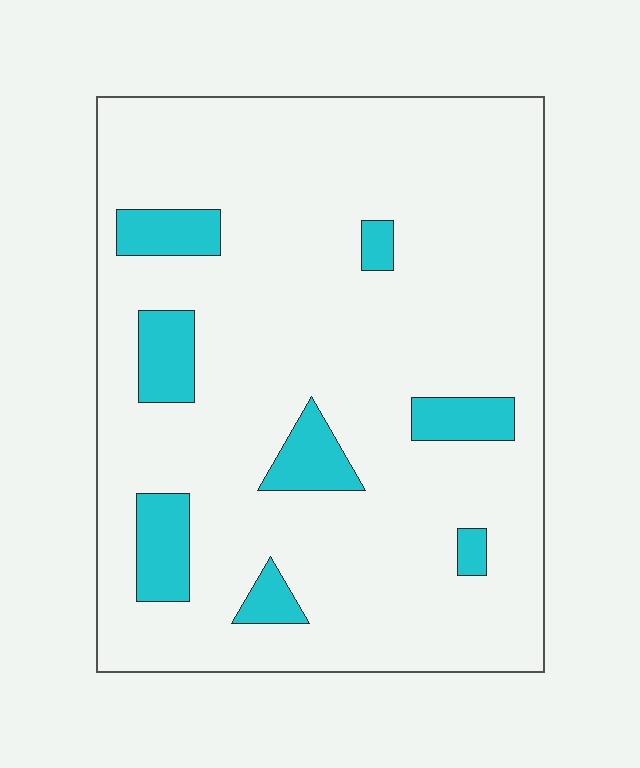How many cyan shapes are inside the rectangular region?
8.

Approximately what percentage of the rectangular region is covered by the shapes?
Approximately 10%.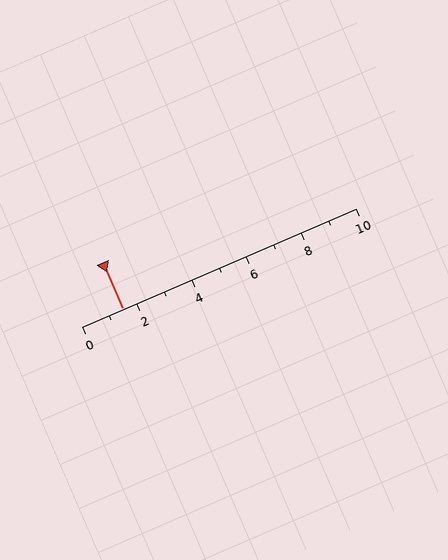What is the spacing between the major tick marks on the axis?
The major ticks are spaced 2 apart.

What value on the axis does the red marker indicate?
The marker indicates approximately 1.5.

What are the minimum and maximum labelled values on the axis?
The axis runs from 0 to 10.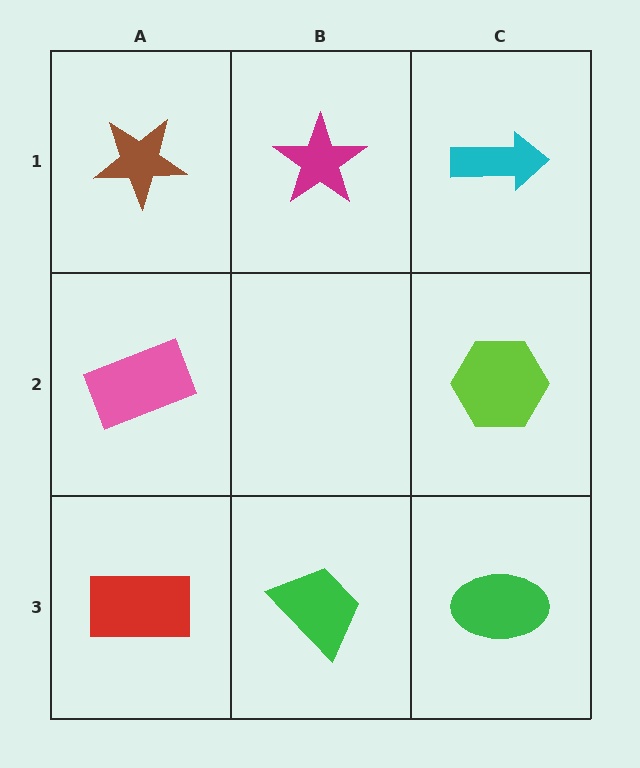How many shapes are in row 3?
3 shapes.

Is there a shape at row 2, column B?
No, that cell is empty.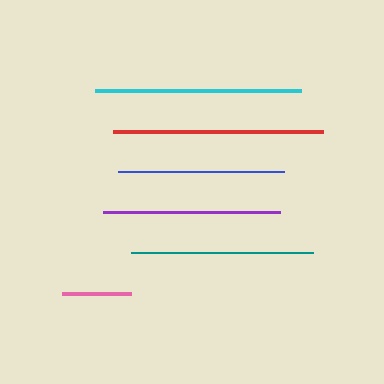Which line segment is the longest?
The red line is the longest at approximately 210 pixels.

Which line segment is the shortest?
The pink line is the shortest at approximately 69 pixels.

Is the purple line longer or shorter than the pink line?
The purple line is longer than the pink line.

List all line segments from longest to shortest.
From longest to shortest: red, cyan, teal, purple, blue, pink.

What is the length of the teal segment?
The teal segment is approximately 183 pixels long.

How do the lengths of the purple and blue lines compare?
The purple and blue lines are approximately the same length.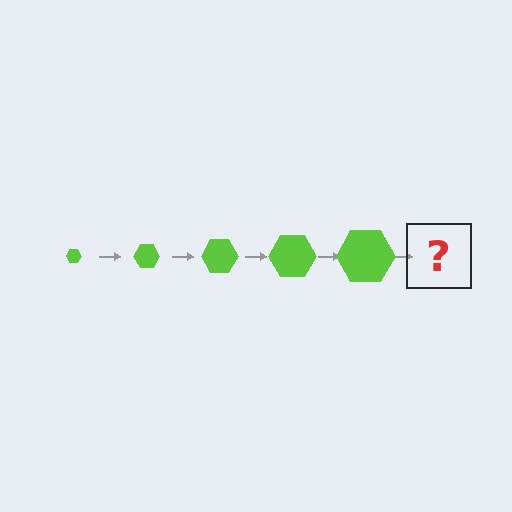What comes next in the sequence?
The next element should be a lime hexagon, larger than the previous one.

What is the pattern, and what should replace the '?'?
The pattern is that the hexagon gets progressively larger each step. The '?' should be a lime hexagon, larger than the previous one.